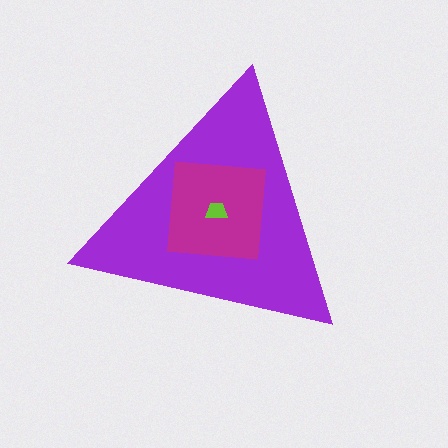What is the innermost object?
The lime trapezoid.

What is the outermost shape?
The purple triangle.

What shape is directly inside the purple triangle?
The magenta square.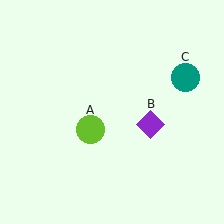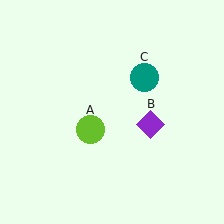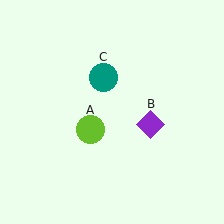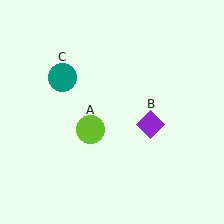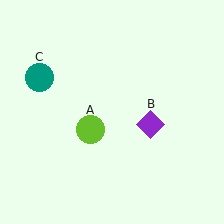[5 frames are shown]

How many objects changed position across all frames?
1 object changed position: teal circle (object C).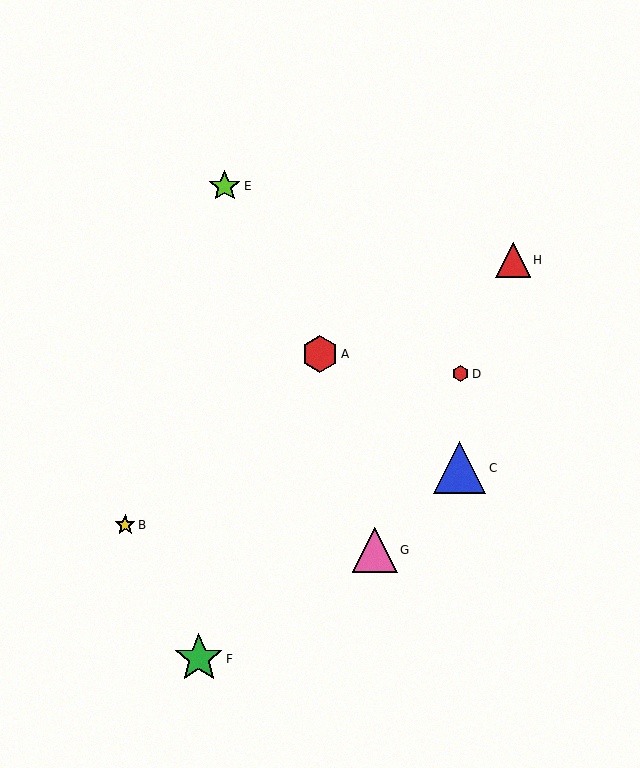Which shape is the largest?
The blue triangle (labeled C) is the largest.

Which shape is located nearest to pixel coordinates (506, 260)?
The red triangle (labeled H) at (513, 260) is nearest to that location.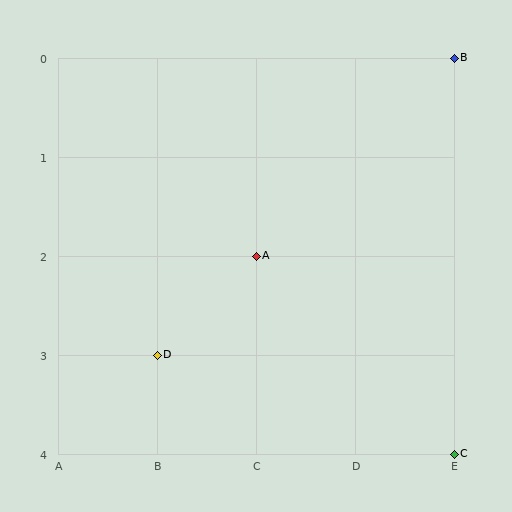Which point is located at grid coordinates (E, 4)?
Point C is at (E, 4).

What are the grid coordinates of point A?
Point A is at grid coordinates (C, 2).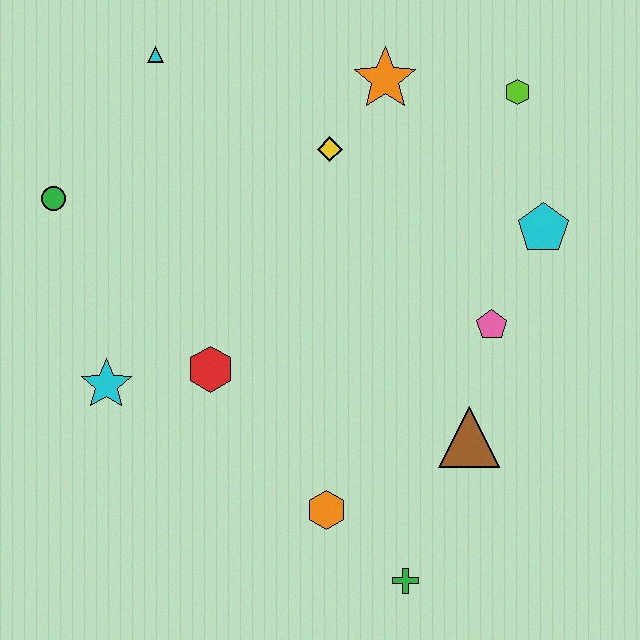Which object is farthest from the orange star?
The green cross is farthest from the orange star.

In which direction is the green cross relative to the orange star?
The green cross is below the orange star.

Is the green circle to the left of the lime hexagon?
Yes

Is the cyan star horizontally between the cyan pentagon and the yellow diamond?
No